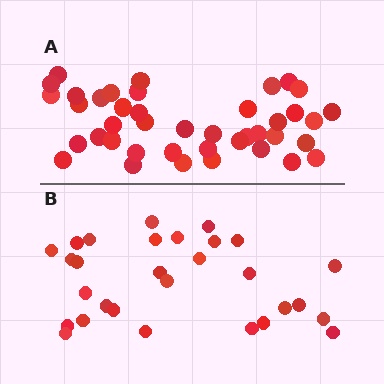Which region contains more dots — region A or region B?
Region A (the top region) has more dots.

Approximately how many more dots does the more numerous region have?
Region A has roughly 12 or so more dots than region B.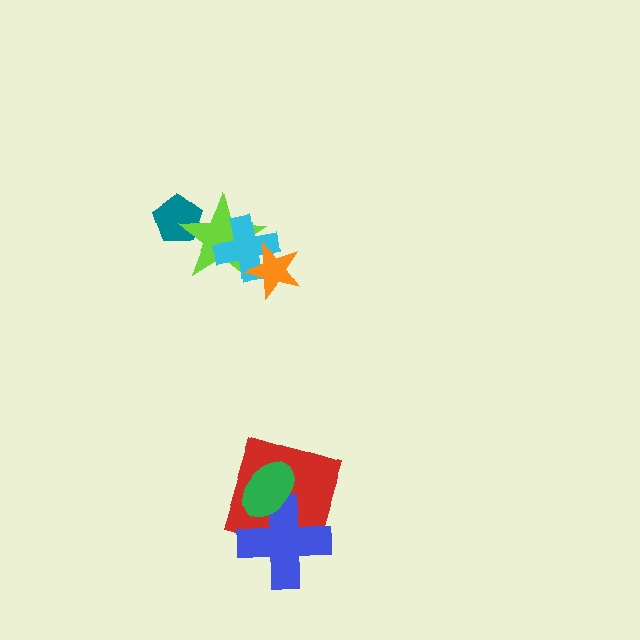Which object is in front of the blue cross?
The green ellipse is in front of the blue cross.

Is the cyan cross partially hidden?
Yes, it is partially covered by another shape.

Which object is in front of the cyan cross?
The orange star is in front of the cyan cross.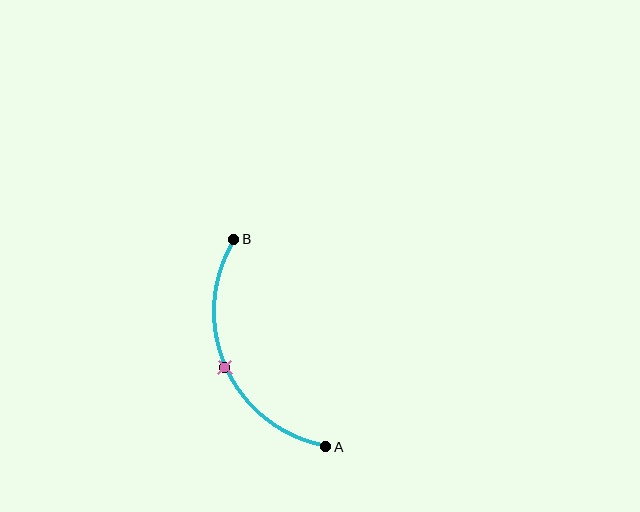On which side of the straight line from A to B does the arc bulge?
The arc bulges to the left of the straight line connecting A and B.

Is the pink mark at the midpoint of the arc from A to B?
Yes. The pink mark lies on the arc at equal arc-length from both A and B — it is the arc midpoint.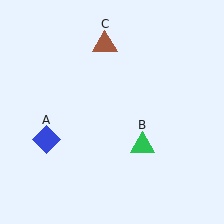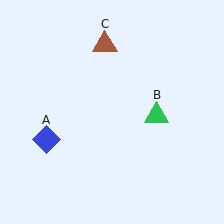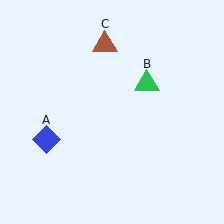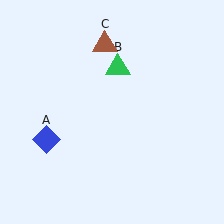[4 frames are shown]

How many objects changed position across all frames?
1 object changed position: green triangle (object B).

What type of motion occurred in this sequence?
The green triangle (object B) rotated counterclockwise around the center of the scene.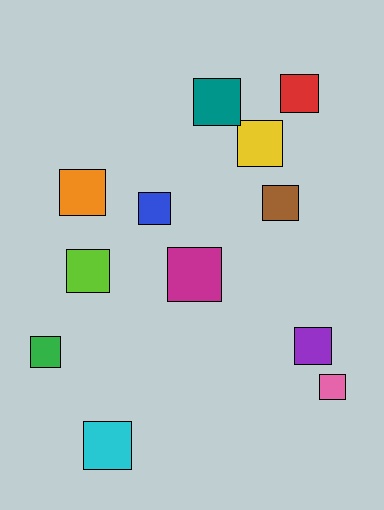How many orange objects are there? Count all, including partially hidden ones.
There is 1 orange object.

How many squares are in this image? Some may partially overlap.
There are 12 squares.